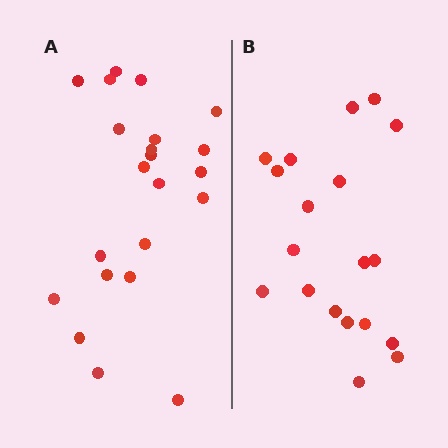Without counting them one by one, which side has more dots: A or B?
Region A (the left region) has more dots.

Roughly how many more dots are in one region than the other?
Region A has just a few more — roughly 2 or 3 more dots than region B.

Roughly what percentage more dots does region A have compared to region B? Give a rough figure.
About 15% more.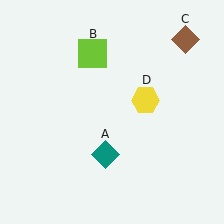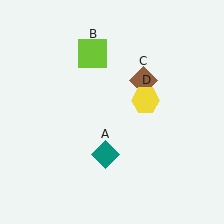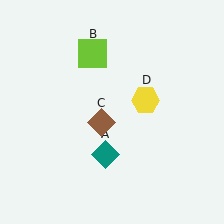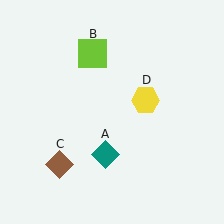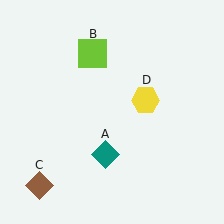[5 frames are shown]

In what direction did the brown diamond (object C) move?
The brown diamond (object C) moved down and to the left.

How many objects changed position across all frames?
1 object changed position: brown diamond (object C).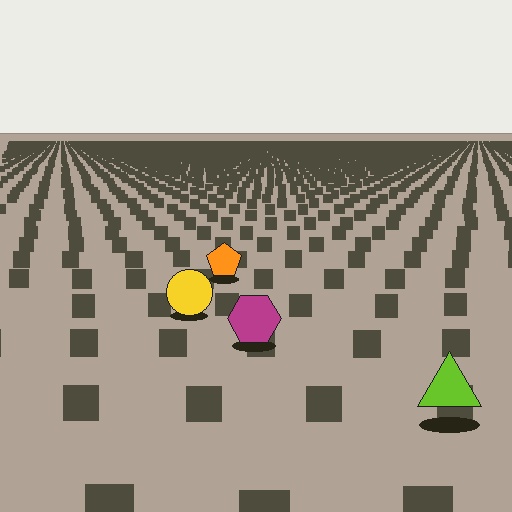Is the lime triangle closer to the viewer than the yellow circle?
Yes. The lime triangle is closer — you can tell from the texture gradient: the ground texture is coarser near it.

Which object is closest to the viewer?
The lime triangle is closest. The texture marks near it are larger and more spread out.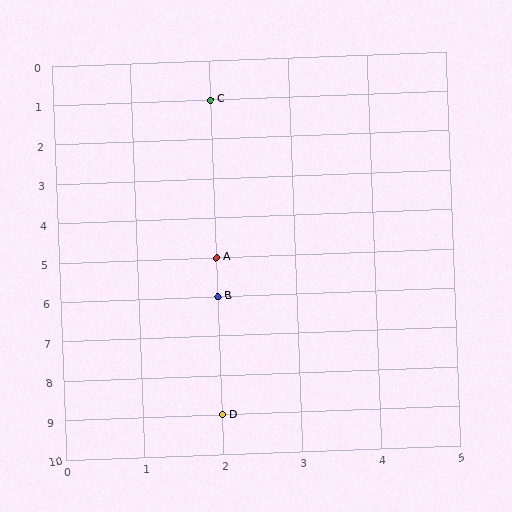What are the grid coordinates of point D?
Point D is at grid coordinates (2, 9).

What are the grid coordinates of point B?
Point B is at grid coordinates (2, 6).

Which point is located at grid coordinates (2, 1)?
Point C is at (2, 1).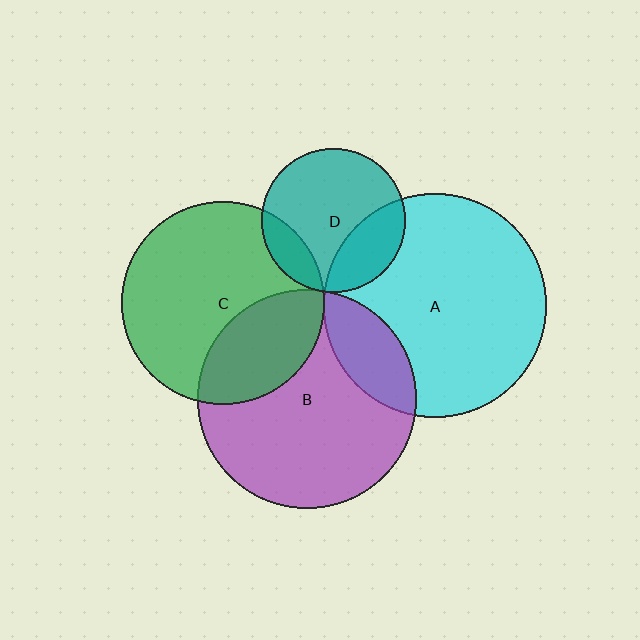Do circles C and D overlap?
Yes.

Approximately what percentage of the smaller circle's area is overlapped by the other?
Approximately 15%.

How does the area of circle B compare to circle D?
Approximately 2.3 times.